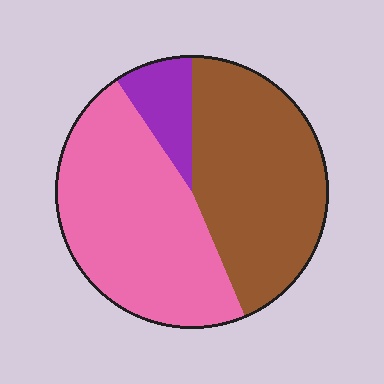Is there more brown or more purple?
Brown.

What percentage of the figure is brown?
Brown covers roughly 45% of the figure.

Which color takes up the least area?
Purple, at roughly 10%.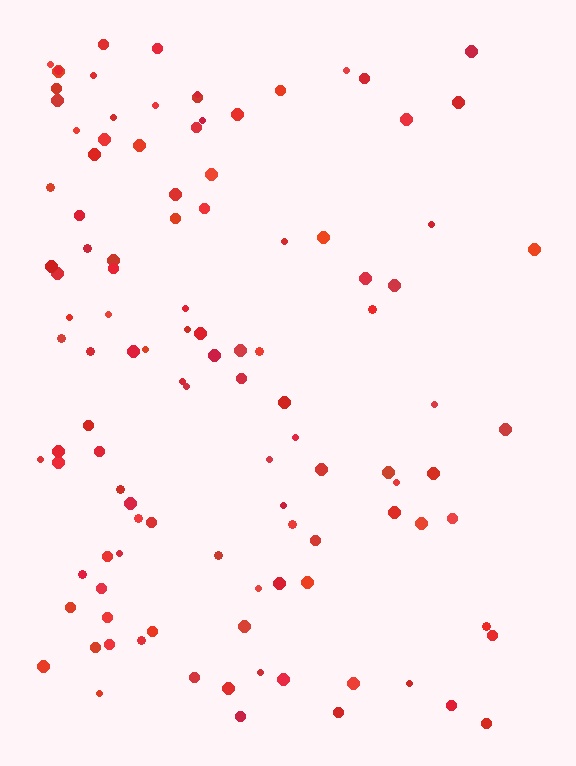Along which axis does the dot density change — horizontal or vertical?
Horizontal.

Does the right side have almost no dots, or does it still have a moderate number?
Still a moderate number, just noticeably fewer than the left.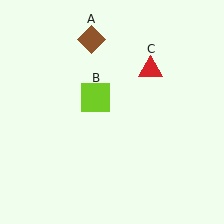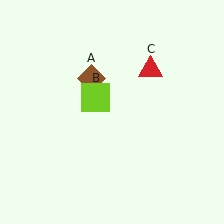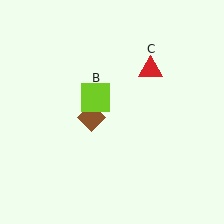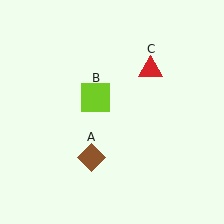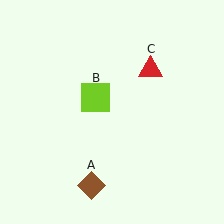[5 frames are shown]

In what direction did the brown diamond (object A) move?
The brown diamond (object A) moved down.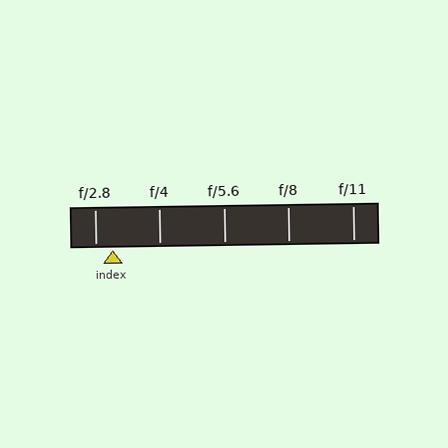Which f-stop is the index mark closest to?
The index mark is closest to f/2.8.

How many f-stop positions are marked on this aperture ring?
There are 5 f-stop positions marked.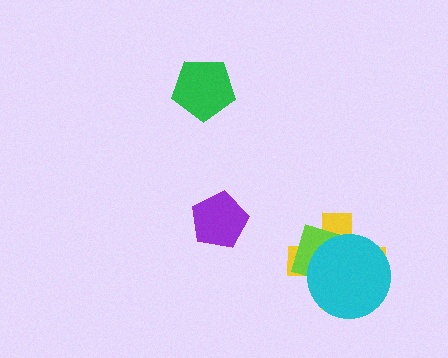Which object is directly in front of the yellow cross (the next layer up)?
The lime diamond is directly in front of the yellow cross.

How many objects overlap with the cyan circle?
2 objects overlap with the cyan circle.